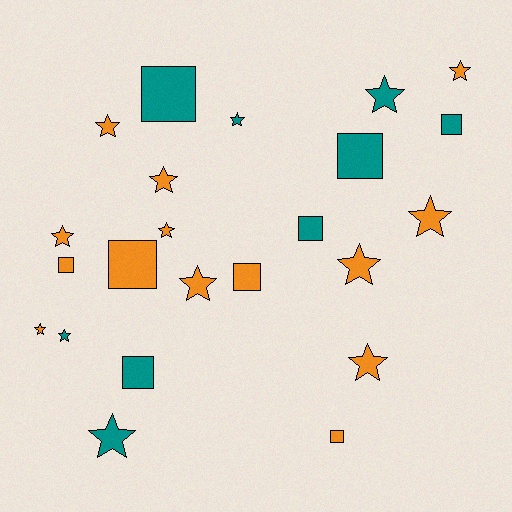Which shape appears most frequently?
Star, with 14 objects.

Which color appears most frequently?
Orange, with 14 objects.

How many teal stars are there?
There are 4 teal stars.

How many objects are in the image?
There are 23 objects.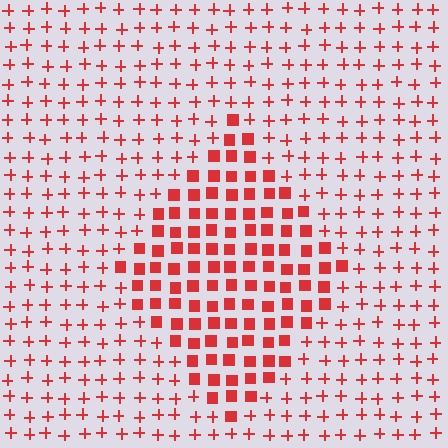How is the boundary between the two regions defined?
The boundary is defined by a change in element shape: squares inside vs. plus signs outside. All elements share the same color and spacing.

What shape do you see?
I see a diamond.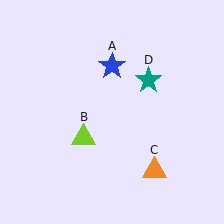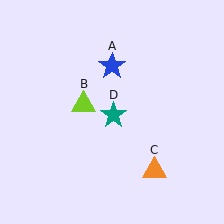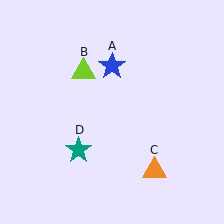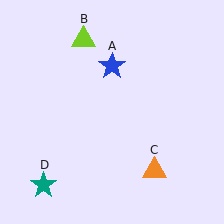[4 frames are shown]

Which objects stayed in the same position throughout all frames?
Blue star (object A) and orange triangle (object C) remained stationary.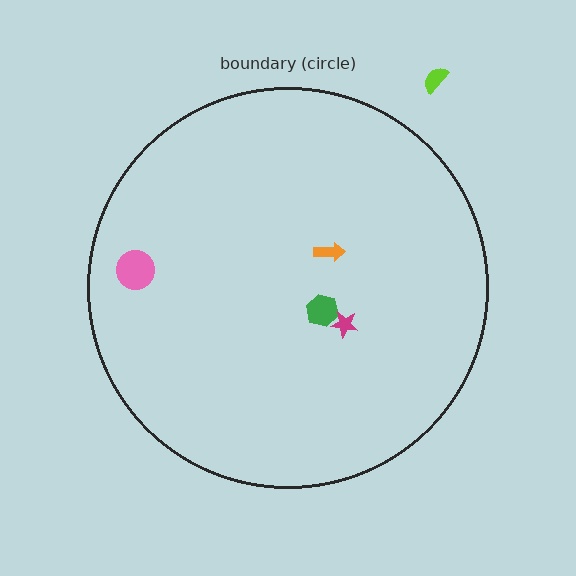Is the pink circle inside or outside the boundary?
Inside.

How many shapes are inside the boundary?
4 inside, 1 outside.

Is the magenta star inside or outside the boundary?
Inside.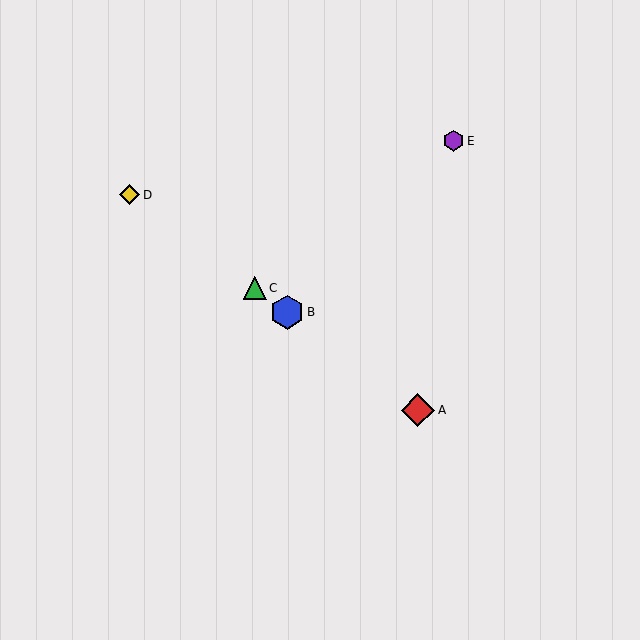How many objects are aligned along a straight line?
4 objects (A, B, C, D) are aligned along a straight line.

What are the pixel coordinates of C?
Object C is at (255, 288).